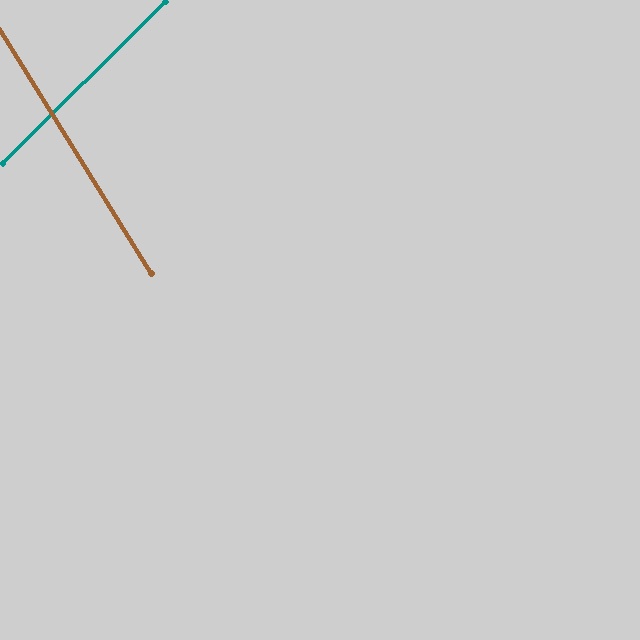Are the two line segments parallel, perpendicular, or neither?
Neither parallel nor perpendicular — they differ by about 77°.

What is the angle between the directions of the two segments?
Approximately 77 degrees.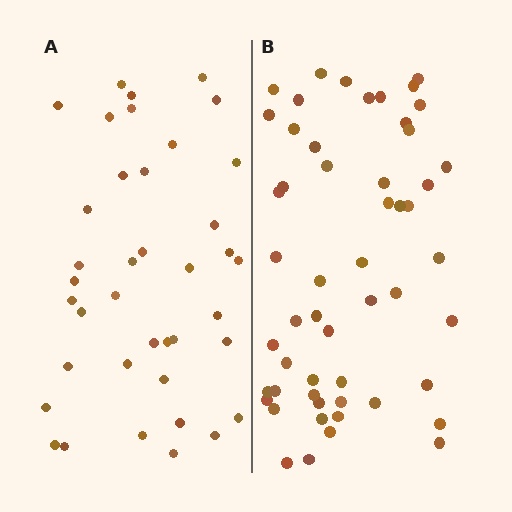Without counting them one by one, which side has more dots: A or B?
Region B (the right region) has more dots.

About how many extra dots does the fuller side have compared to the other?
Region B has approximately 15 more dots than region A.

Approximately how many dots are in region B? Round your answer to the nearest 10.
About 50 dots. (The exact count is 53, which rounds to 50.)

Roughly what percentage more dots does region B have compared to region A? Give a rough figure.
About 35% more.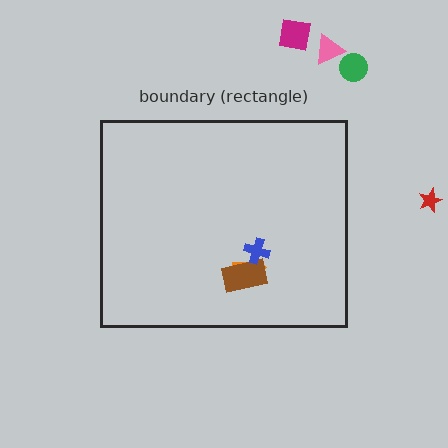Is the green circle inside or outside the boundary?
Outside.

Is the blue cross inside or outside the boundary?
Inside.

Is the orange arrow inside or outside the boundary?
Inside.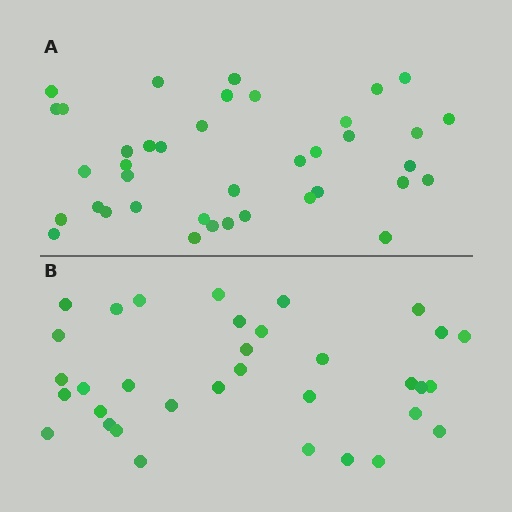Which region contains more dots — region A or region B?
Region A (the top region) has more dots.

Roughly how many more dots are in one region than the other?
Region A has about 5 more dots than region B.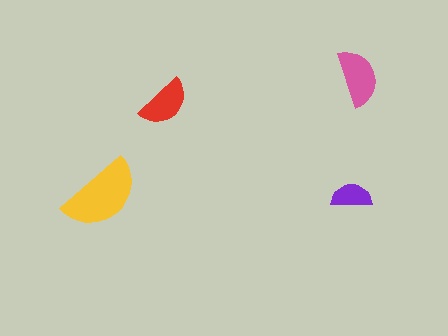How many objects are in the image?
There are 4 objects in the image.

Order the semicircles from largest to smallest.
the yellow one, the pink one, the red one, the purple one.